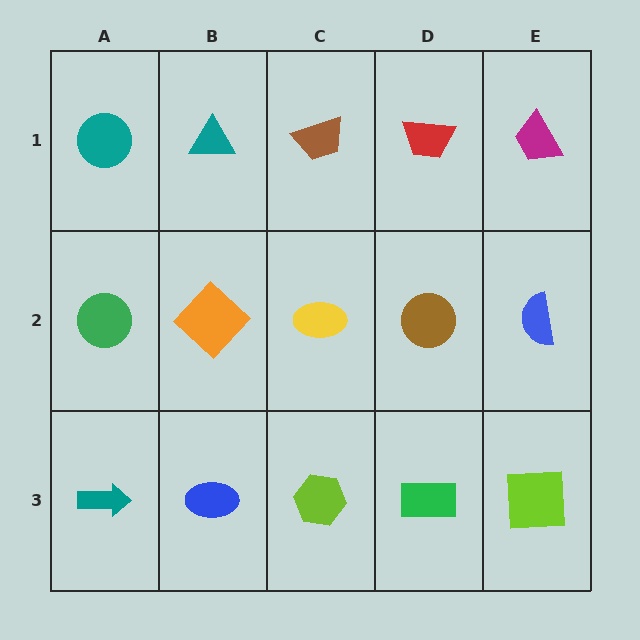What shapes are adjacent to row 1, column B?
An orange diamond (row 2, column B), a teal circle (row 1, column A), a brown trapezoid (row 1, column C).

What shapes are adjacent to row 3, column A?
A green circle (row 2, column A), a blue ellipse (row 3, column B).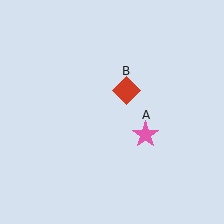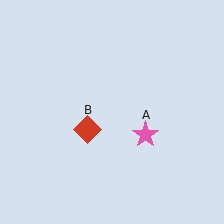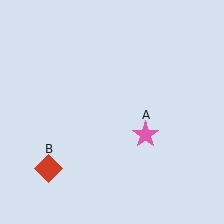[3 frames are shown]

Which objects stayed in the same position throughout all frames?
Pink star (object A) remained stationary.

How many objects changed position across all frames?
1 object changed position: red diamond (object B).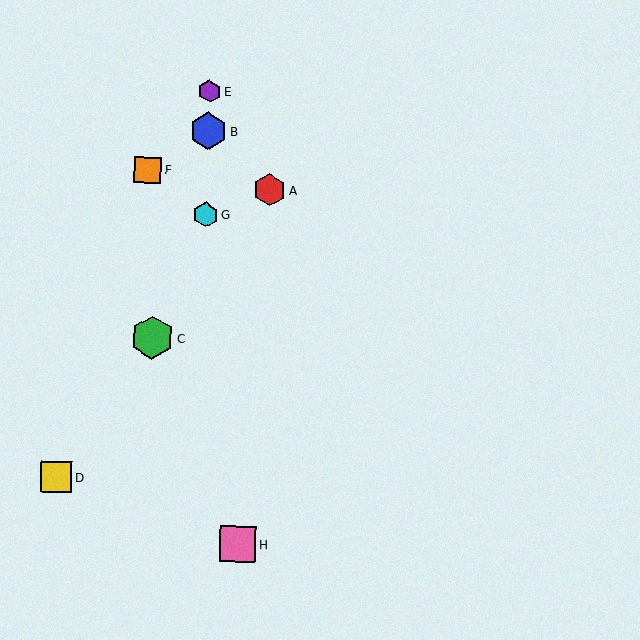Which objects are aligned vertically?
Objects B, E, G are aligned vertically.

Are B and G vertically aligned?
Yes, both are at x≈208.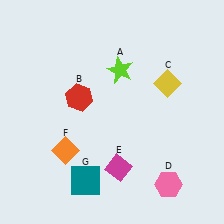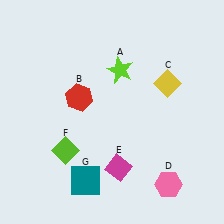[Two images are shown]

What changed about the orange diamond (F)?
In Image 1, F is orange. In Image 2, it changed to lime.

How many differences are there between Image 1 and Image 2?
There is 1 difference between the two images.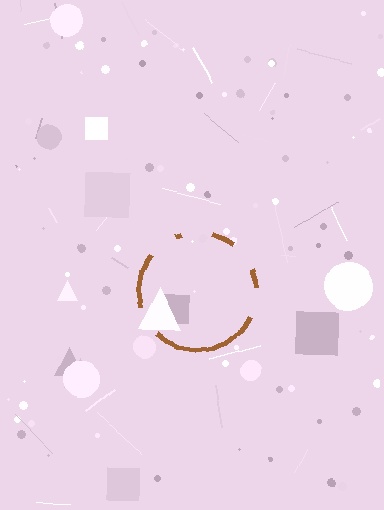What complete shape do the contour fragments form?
The contour fragments form a circle.